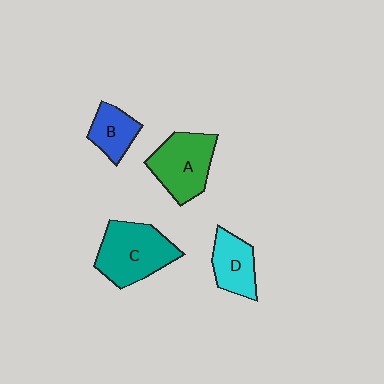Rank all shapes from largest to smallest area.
From largest to smallest: C (teal), A (green), D (cyan), B (blue).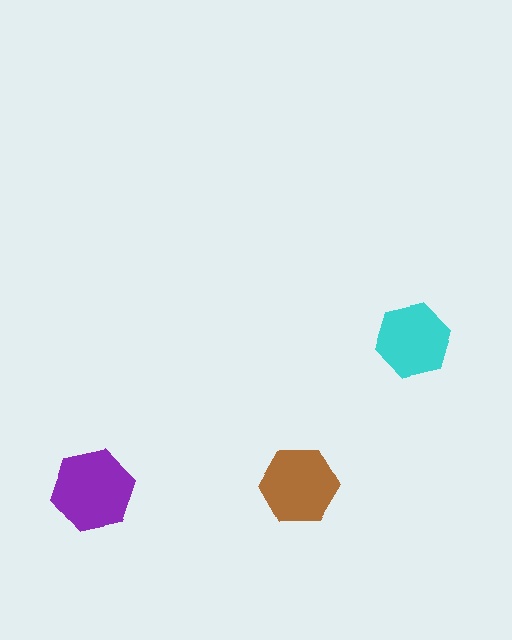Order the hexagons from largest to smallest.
the purple one, the brown one, the cyan one.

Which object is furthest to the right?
The cyan hexagon is rightmost.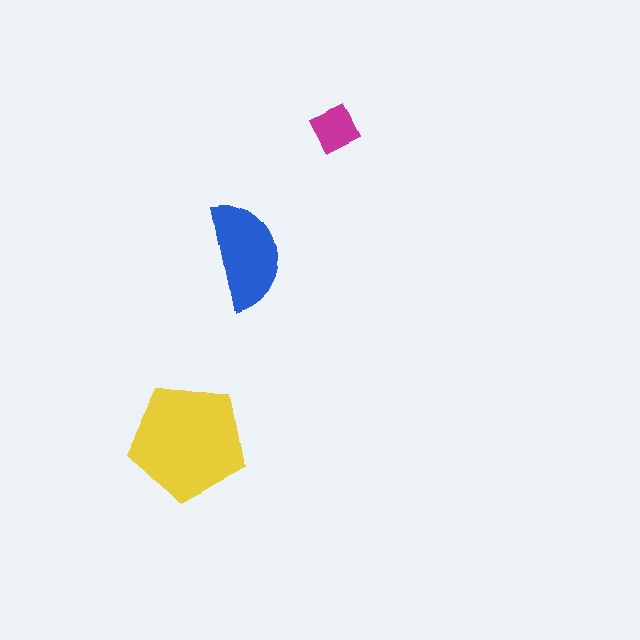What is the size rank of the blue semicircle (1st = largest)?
2nd.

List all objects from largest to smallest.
The yellow pentagon, the blue semicircle, the magenta square.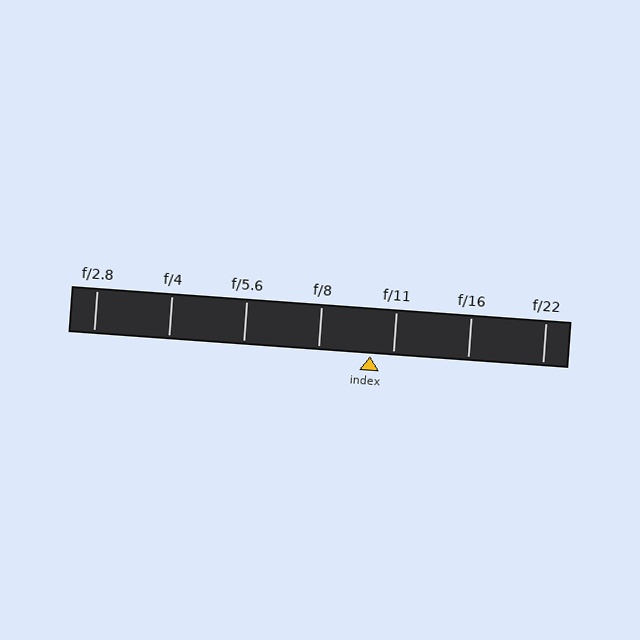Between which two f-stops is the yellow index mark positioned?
The index mark is between f/8 and f/11.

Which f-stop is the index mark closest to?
The index mark is closest to f/11.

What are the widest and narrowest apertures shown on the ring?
The widest aperture shown is f/2.8 and the narrowest is f/22.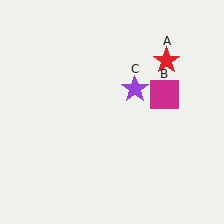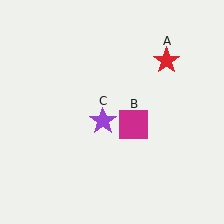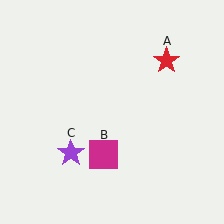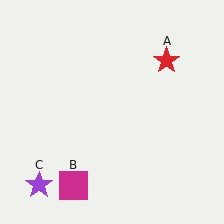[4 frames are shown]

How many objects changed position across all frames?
2 objects changed position: magenta square (object B), purple star (object C).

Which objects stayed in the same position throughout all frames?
Red star (object A) remained stationary.